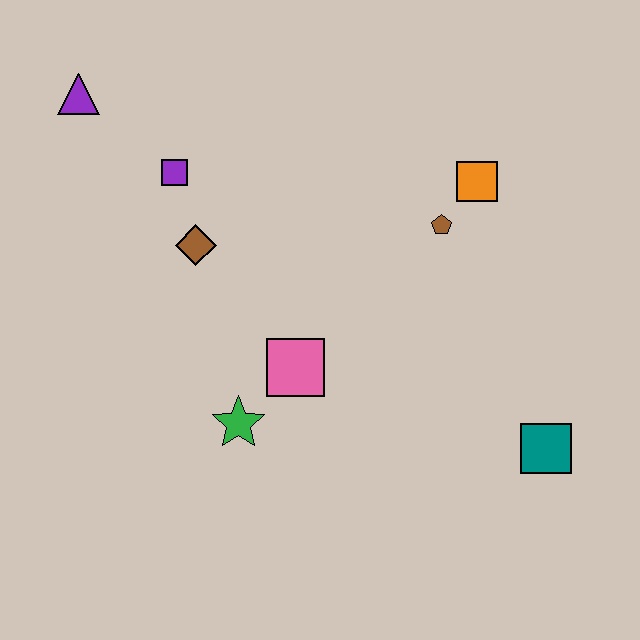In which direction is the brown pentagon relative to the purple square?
The brown pentagon is to the right of the purple square.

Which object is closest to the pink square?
The green star is closest to the pink square.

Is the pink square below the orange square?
Yes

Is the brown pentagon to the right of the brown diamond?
Yes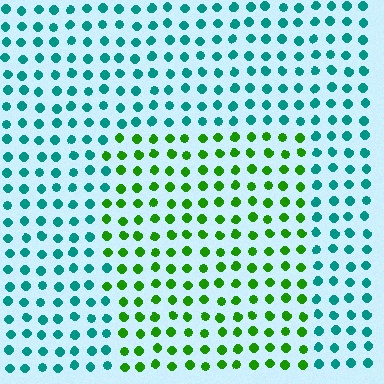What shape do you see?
I see a rectangle.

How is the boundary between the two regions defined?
The boundary is defined purely by a slight shift in hue (about 63 degrees). Spacing, size, and orientation are identical on both sides.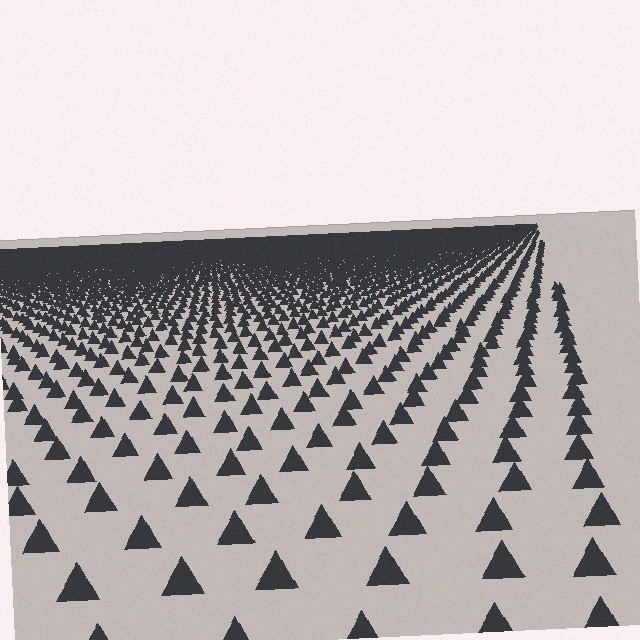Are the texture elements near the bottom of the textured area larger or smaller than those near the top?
Larger. Near the bottom, elements are closer to the viewer and appear at a bigger on-screen size.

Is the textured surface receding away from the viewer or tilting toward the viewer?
The surface is receding away from the viewer. Texture elements get smaller and denser toward the top.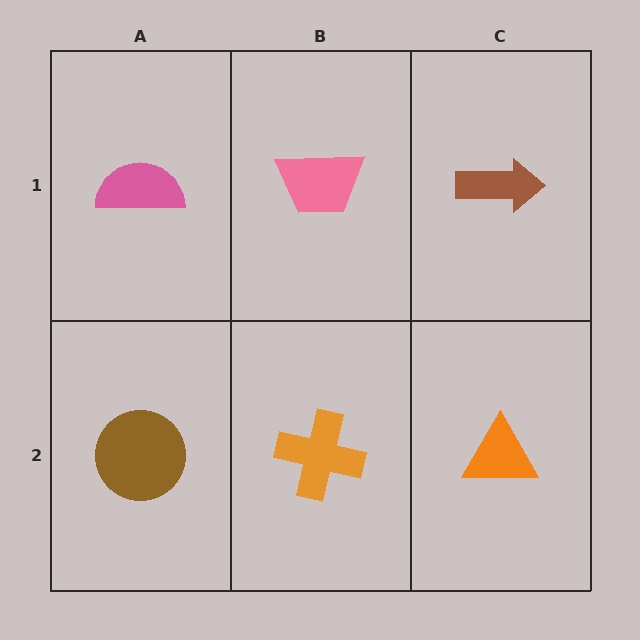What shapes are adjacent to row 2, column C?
A brown arrow (row 1, column C), an orange cross (row 2, column B).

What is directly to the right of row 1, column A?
A pink trapezoid.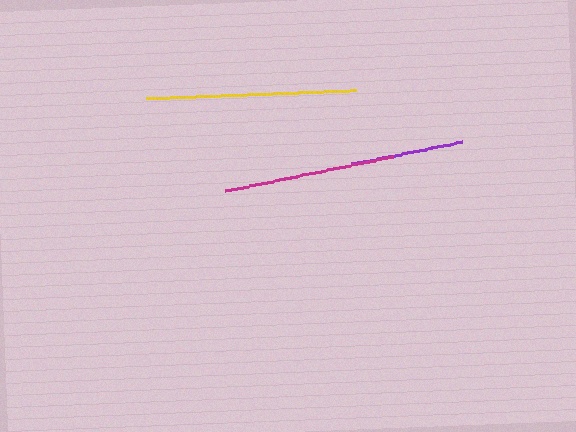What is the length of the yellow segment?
The yellow segment is approximately 210 pixels long.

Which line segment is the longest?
The yellow line is the longest at approximately 210 pixels.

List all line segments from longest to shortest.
From longest to shortest: yellow, magenta, purple.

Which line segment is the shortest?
The purple line is the shortest at approximately 113 pixels.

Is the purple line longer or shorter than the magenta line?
The magenta line is longer than the purple line.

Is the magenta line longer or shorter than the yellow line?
The yellow line is longer than the magenta line.